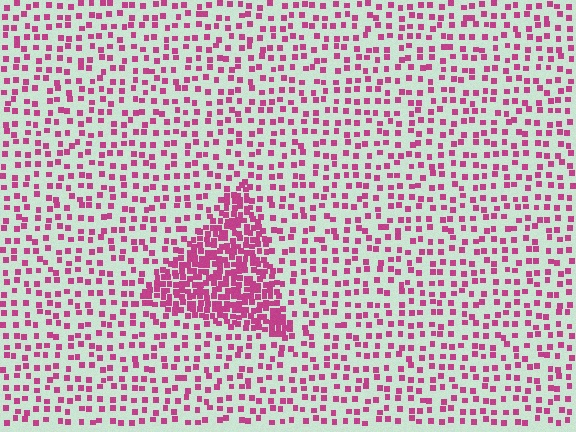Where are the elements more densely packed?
The elements are more densely packed inside the triangle boundary.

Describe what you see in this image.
The image contains small magenta elements arranged at two different densities. A triangle-shaped region is visible where the elements are more densely packed than the surrounding area.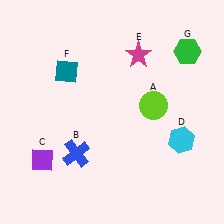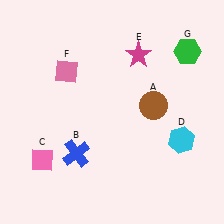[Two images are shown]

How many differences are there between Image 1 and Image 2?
There are 3 differences between the two images.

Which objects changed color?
A changed from lime to brown. C changed from purple to pink. F changed from teal to pink.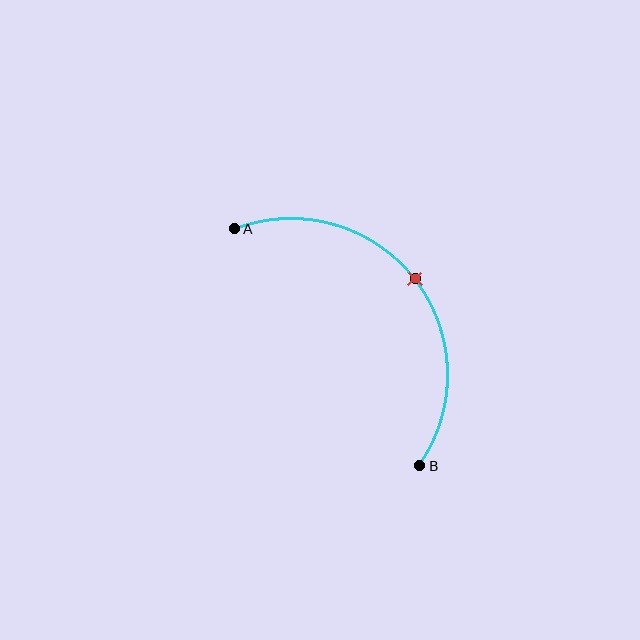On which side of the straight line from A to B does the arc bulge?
The arc bulges above and to the right of the straight line connecting A and B.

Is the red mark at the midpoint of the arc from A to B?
Yes. The red mark lies on the arc at equal arc-length from both A and B — it is the arc midpoint.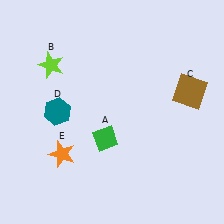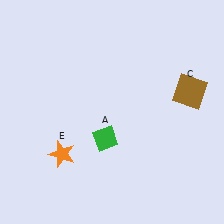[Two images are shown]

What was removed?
The teal hexagon (D), the lime star (B) were removed in Image 2.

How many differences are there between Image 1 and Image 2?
There are 2 differences between the two images.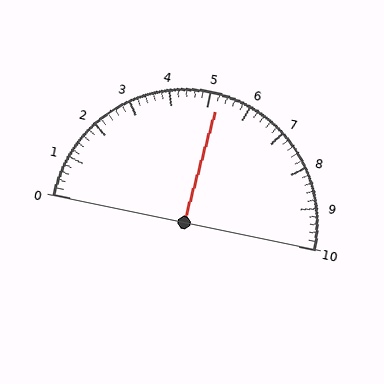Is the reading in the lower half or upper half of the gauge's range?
The reading is in the upper half of the range (0 to 10).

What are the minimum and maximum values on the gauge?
The gauge ranges from 0 to 10.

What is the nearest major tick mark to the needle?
The nearest major tick mark is 5.